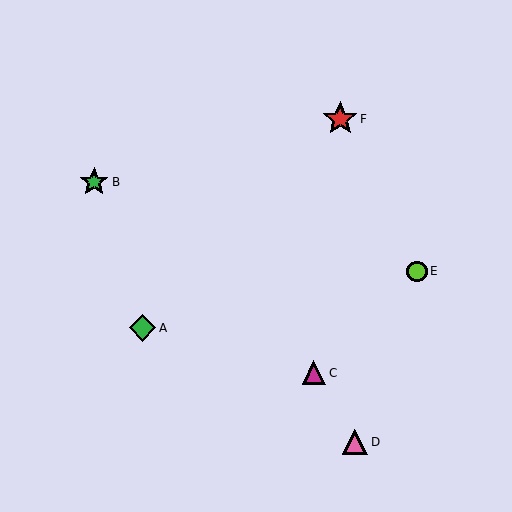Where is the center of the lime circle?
The center of the lime circle is at (417, 271).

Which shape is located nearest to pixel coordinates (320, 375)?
The magenta triangle (labeled C) at (314, 373) is nearest to that location.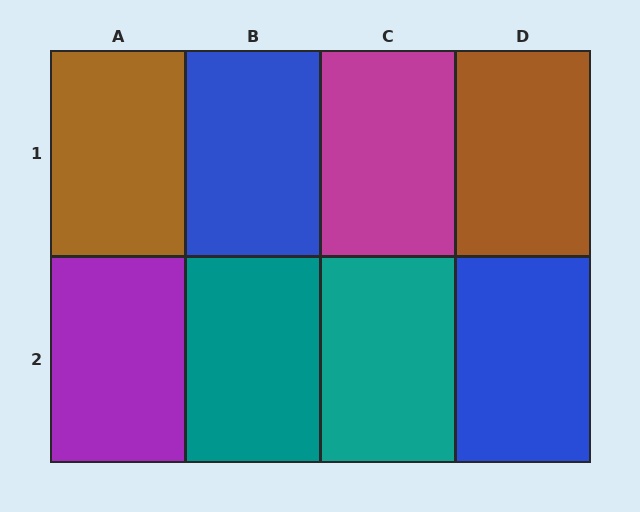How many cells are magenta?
1 cell is magenta.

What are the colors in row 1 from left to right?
Brown, blue, magenta, brown.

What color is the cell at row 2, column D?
Blue.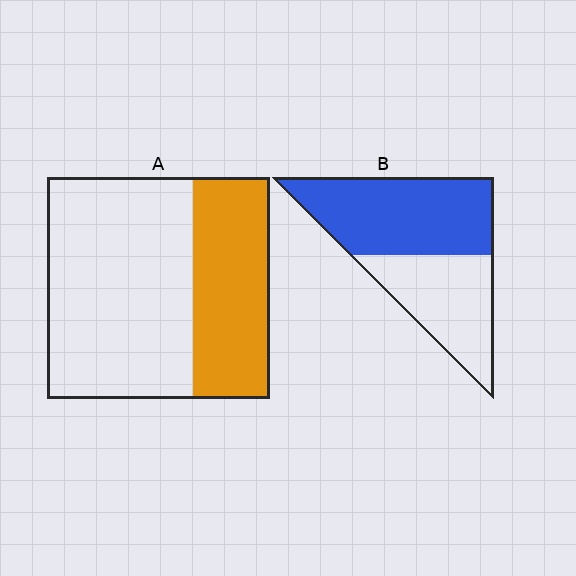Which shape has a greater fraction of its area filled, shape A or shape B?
Shape B.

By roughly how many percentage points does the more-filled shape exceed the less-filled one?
By roughly 25 percentage points (B over A).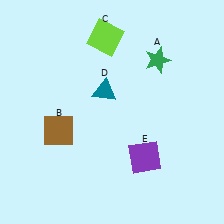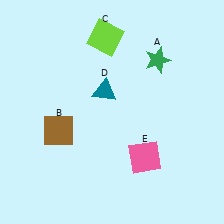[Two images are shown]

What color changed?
The square (E) changed from purple in Image 1 to pink in Image 2.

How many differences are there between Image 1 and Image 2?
There is 1 difference between the two images.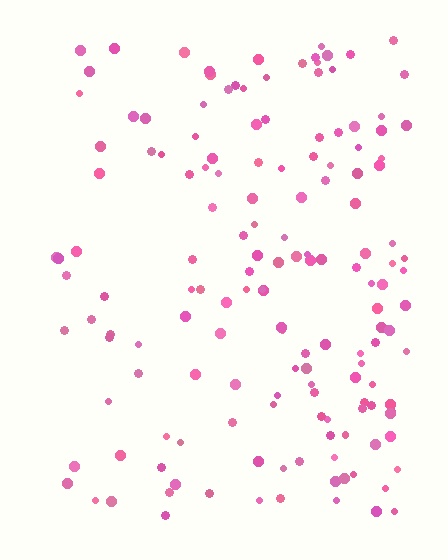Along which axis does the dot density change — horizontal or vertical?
Horizontal.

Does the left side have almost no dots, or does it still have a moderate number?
Still a moderate number, just noticeably fewer than the right.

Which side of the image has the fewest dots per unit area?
The left.